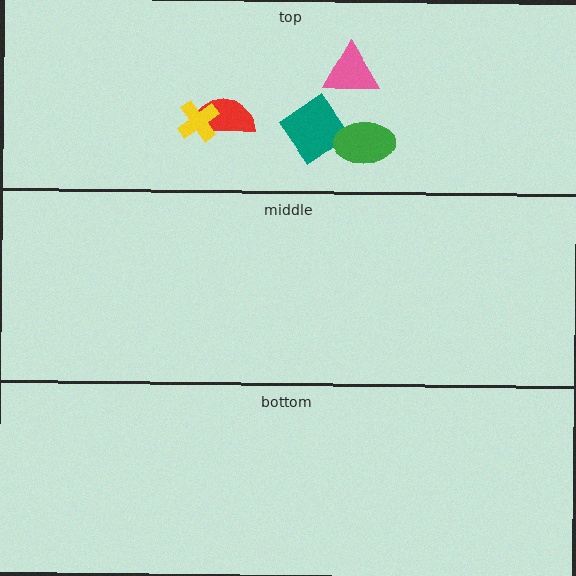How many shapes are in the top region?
5.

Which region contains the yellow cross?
The top region.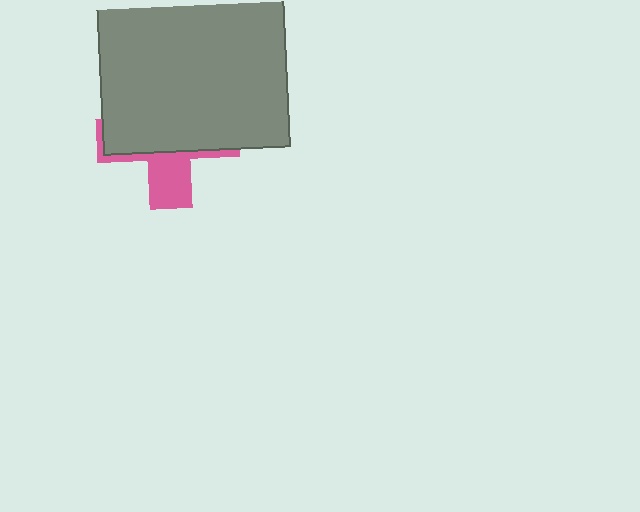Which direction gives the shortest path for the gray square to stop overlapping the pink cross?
Moving up gives the shortest separation.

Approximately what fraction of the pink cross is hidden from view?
Roughly 67% of the pink cross is hidden behind the gray square.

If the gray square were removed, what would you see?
You would see the complete pink cross.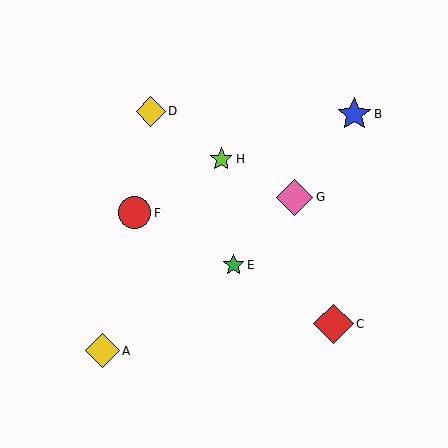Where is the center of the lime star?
The center of the lime star is at (221, 159).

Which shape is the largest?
The red diamond (labeled C) is the largest.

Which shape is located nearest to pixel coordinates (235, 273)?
The green star (labeled E) at (234, 265) is nearest to that location.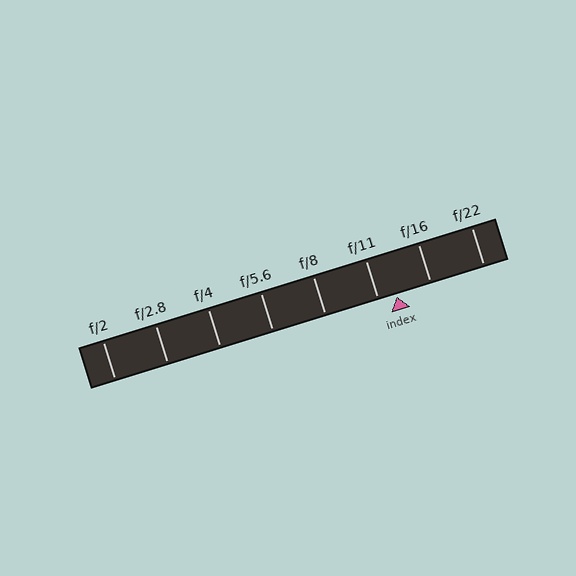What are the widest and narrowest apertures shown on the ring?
The widest aperture shown is f/2 and the narrowest is f/22.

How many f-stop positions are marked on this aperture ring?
There are 8 f-stop positions marked.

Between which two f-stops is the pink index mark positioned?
The index mark is between f/11 and f/16.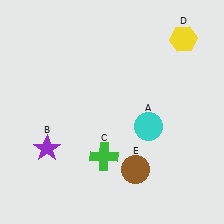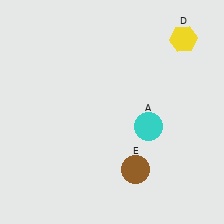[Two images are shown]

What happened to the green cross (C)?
The green cross (C) was removed in Image 2. It was in the bottom-left area of Image 1.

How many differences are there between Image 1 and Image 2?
There are 2 differences between the two images.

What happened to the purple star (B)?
The purple star (B) was removed in Image 2. It was in the bottom-left area of Image 1.